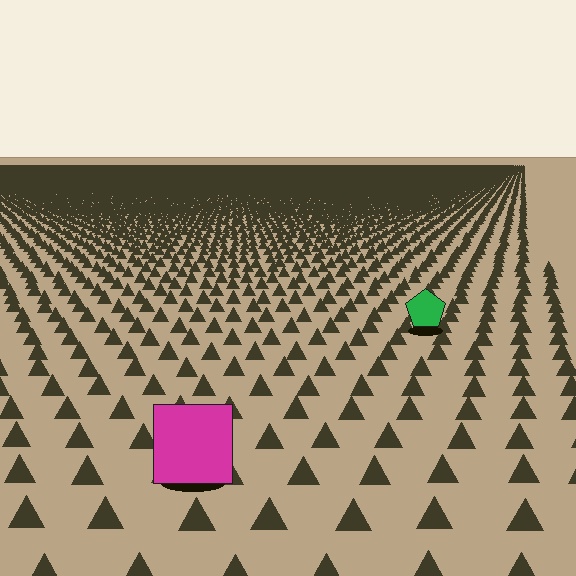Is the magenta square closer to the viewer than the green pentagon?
Yes. The magenta square is closer — you can tell from the texture gradient: the ground texture is coarser near it.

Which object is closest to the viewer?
The magenta square is closest. The texture marks near it are larger and more spread out.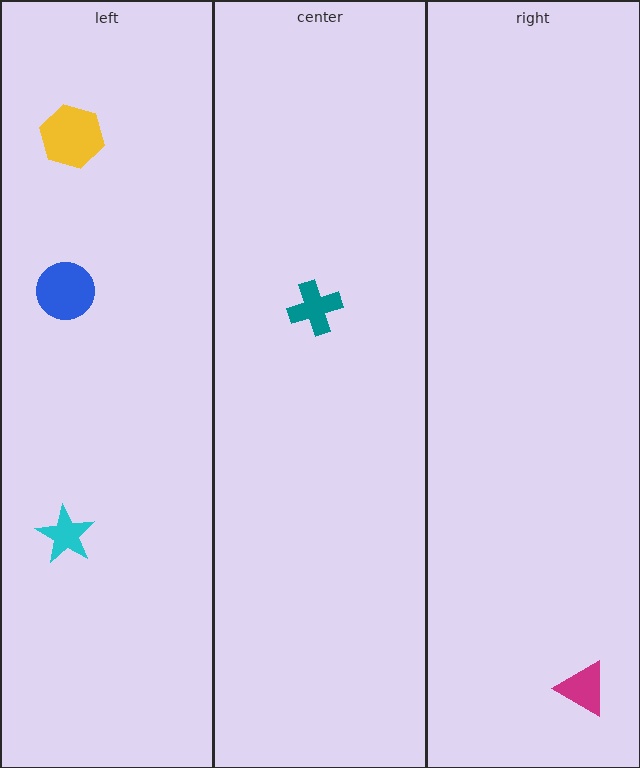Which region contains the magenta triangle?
The right region.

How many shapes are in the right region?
1.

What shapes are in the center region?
The teal cross.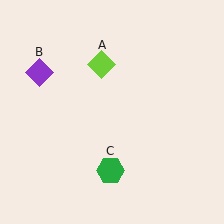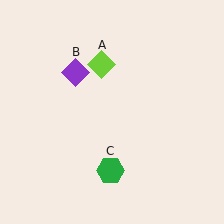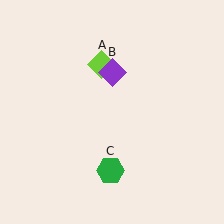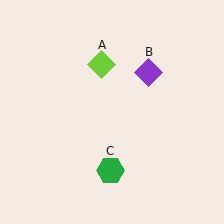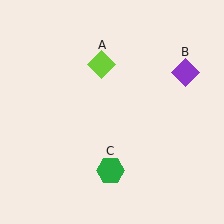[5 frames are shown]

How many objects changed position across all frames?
1 object changed position: purple diamond (object B).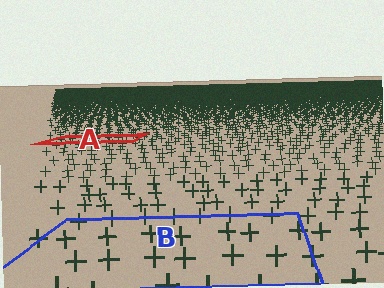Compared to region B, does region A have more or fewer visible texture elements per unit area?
Region A has more texture elements per unit area — they are packed more densely because it is farther away.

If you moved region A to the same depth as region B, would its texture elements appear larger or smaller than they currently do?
They would appear larger. At a closer depth, the same texture elements are projected at a bigger on-screen size.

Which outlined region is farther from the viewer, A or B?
Region A is farther from the viewer — the texture elements inside it appear smaller and more densely packed.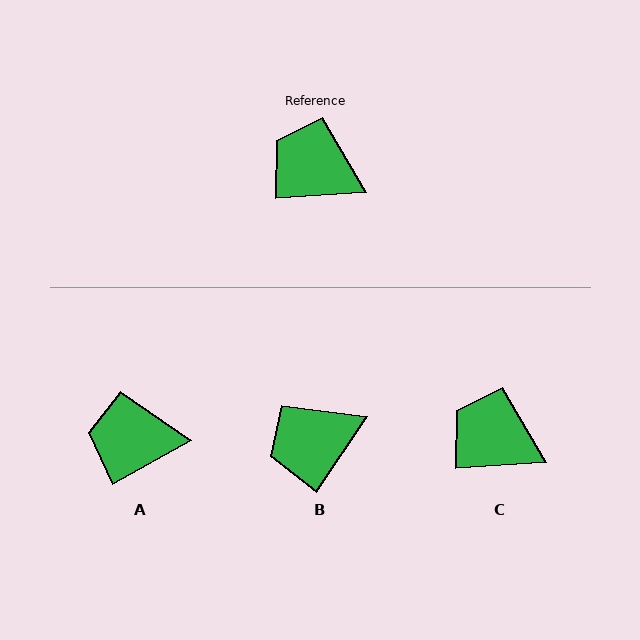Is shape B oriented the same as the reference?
No, it is off by about 52 degrees.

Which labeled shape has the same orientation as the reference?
C.